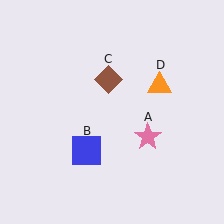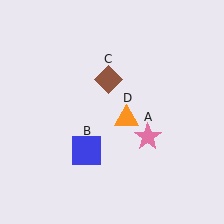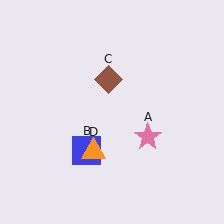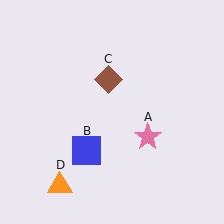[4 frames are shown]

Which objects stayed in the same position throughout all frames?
Pink star (object A) and blue square (object B) and brown diamond (object C) remained stationary.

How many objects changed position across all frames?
1 object changed position: orange triangle (object D).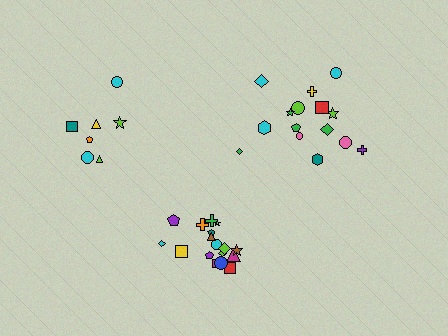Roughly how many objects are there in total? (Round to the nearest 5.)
Roughly 40 objects in total.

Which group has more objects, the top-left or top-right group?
The top-right group.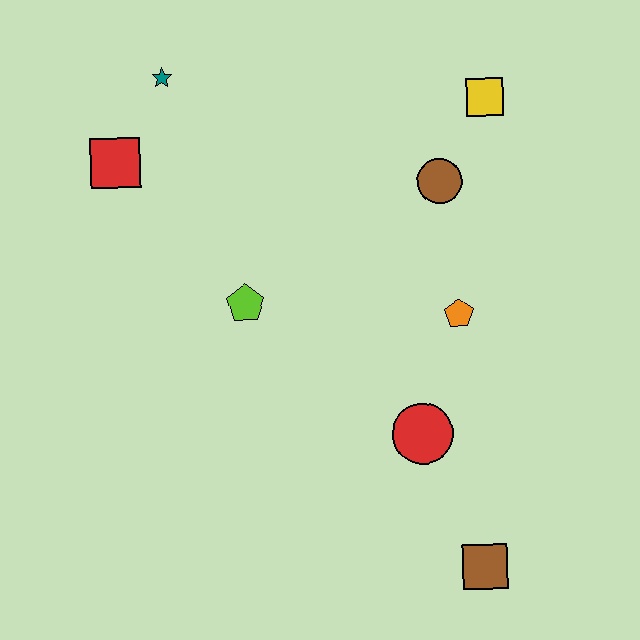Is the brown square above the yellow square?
No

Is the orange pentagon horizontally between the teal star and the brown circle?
No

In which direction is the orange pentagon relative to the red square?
The orange pentagon is to the right of the red square.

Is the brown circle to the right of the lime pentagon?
Yes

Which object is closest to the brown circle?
The yellow square is closest to the brown circle.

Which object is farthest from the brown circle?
The brown square is farthest from the brown circle.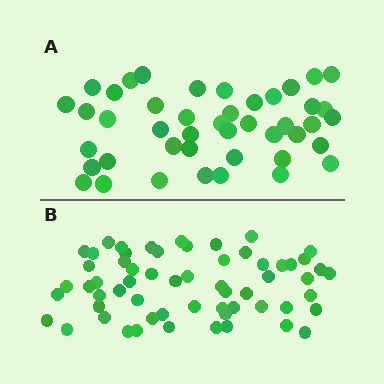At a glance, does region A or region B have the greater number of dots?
Region B (the bottom region) has more dots.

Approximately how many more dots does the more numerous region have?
Region B has approximately 15 more dots than region A.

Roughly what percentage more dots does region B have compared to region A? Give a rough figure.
About 35% more.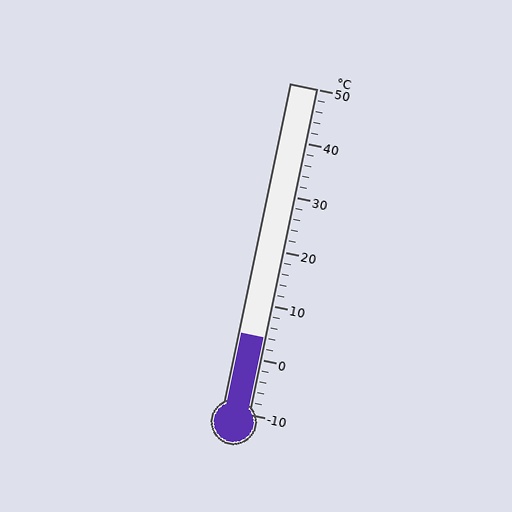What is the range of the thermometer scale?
The thermometer scale ranges from -10°C to 50°C.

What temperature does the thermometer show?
The thermometer shows approximately 4°C.